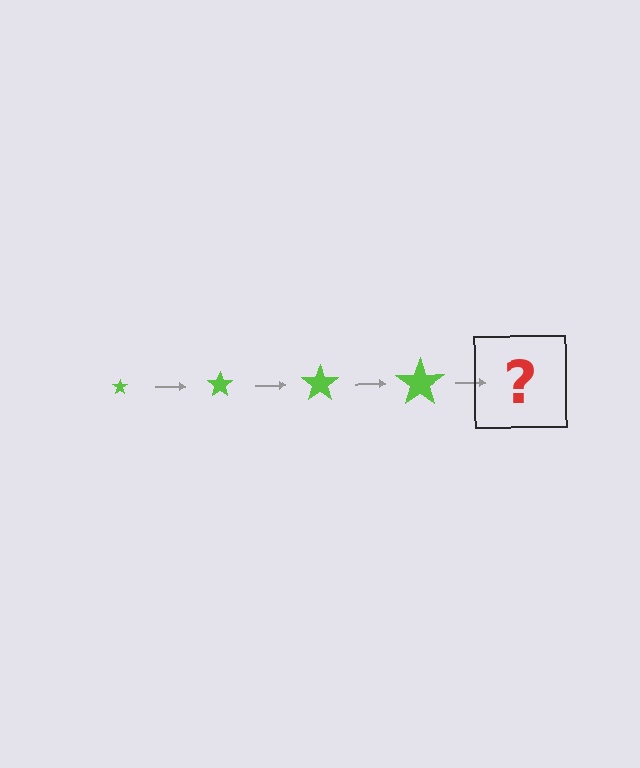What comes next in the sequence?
The next element should be a lime star, larger than the previous one.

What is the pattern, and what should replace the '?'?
The pattern is that the star gets progressively larger each step. The '?' should be a lime star, larger than the previous one.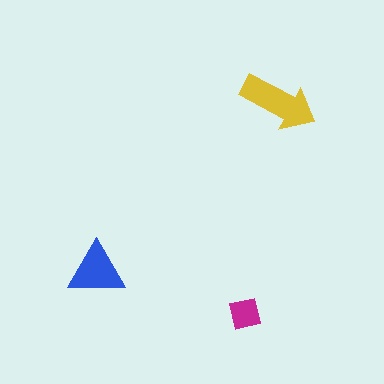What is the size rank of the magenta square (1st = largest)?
3rd.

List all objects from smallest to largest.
The magenta square, the blue triangle, the yellow arrow.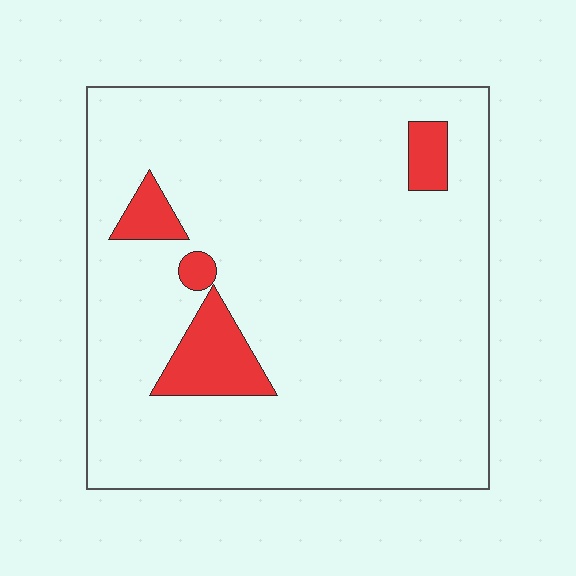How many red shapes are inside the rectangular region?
4.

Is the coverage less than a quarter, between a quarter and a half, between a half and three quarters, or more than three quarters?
Less than a quarter.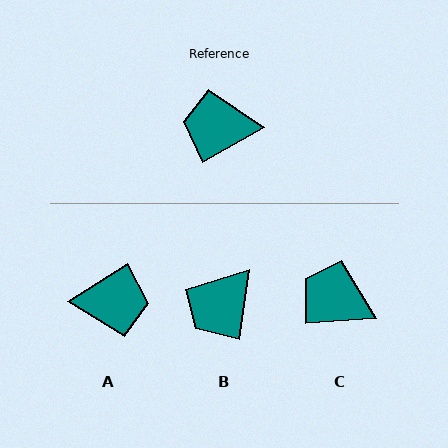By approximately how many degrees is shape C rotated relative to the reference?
Approximately 25 degrees clockwise.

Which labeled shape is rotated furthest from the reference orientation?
A, about 177 degrees away.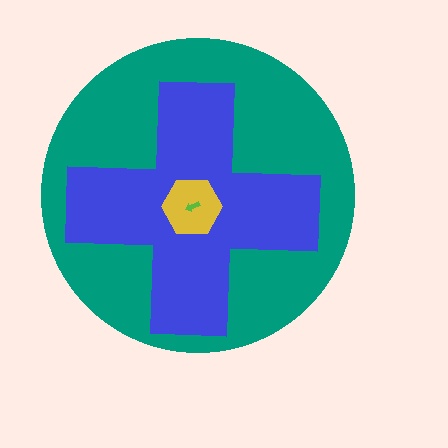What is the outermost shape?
The teal circle.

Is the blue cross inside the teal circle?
Yes.